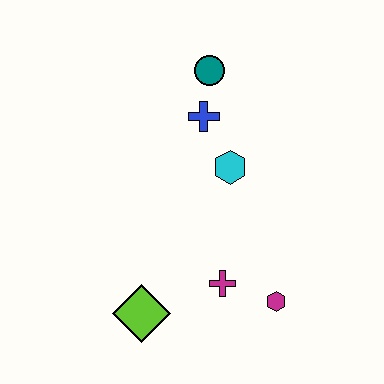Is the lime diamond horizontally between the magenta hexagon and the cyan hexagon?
No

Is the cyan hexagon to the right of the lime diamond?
Yes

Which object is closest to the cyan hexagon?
The blue cross is closest to the cyan hexagon.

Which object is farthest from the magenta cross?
The teal circle is farthest from the magenta cross.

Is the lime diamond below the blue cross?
Yes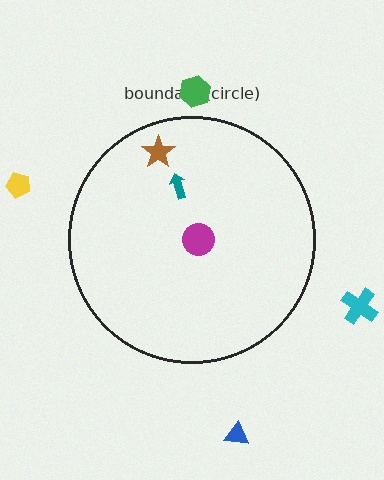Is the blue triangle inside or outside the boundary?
Outside.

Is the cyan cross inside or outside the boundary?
Outside.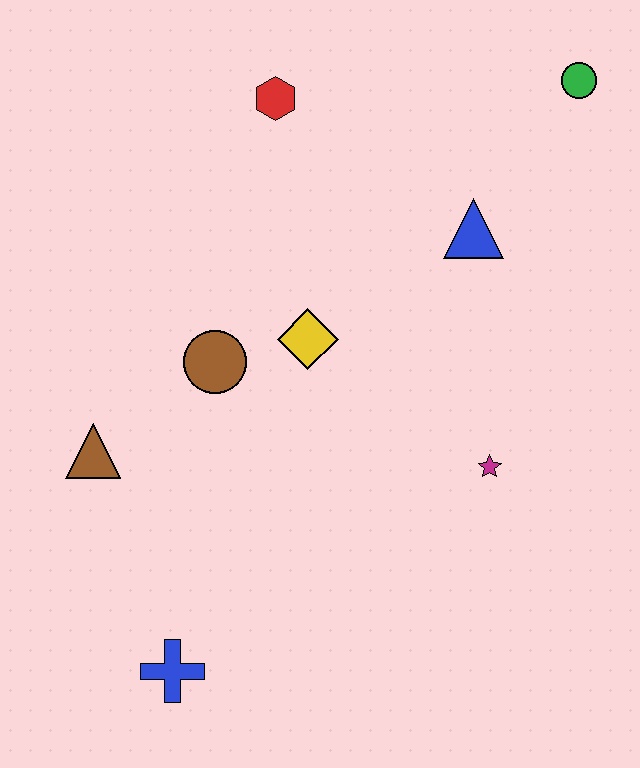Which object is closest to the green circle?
The blue triangle is closest to the green circle.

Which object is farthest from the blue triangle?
The blue cross is farthest from the blue triangle.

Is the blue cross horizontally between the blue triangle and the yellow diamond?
No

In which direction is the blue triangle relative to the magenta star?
The blue triangle is above the magenta star.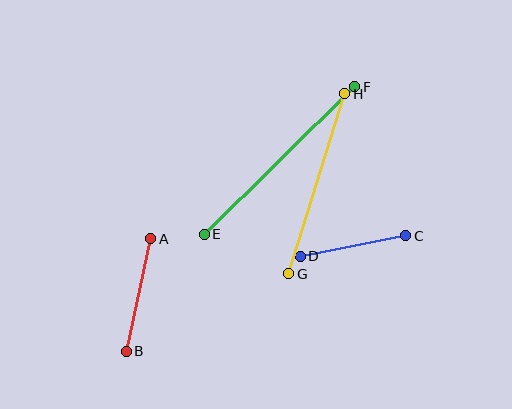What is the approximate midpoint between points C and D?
The midpoint is at approximately (353, 246) pixels.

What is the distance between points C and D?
The distance is approximately 107 pixels.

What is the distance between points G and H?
The distance is approximately 188 pixels.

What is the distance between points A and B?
The distance is approximately 115 pixels.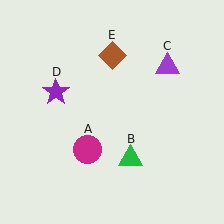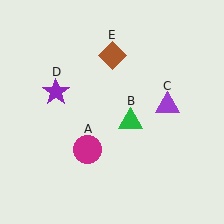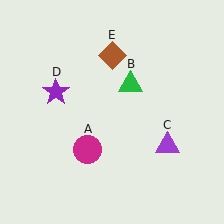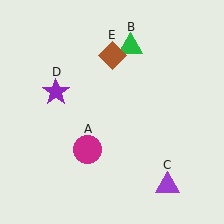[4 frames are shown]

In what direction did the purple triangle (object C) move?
The purple triangle (object C) moved down.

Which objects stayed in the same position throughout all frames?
Magenta circle (object A) and purple star (object D) and brown diamond (object E) remained stationary.